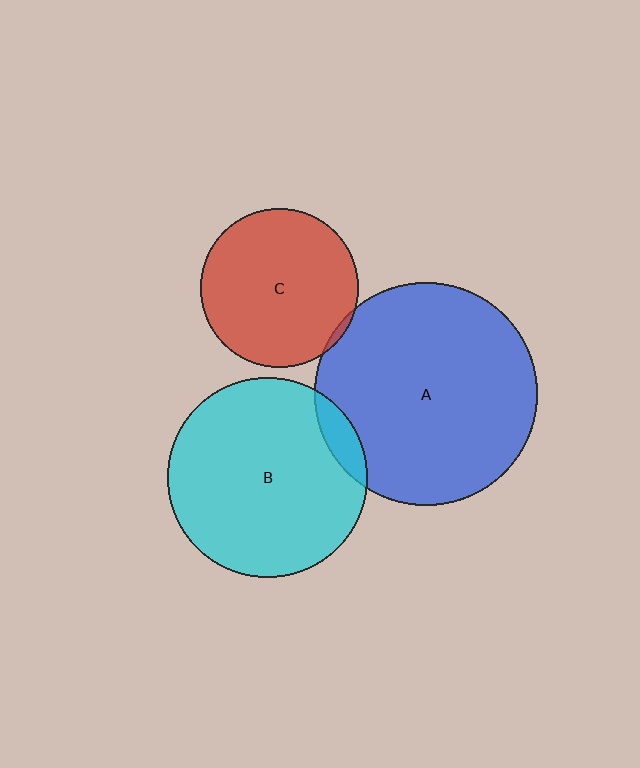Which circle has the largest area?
Circle A (blue).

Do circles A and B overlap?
Yes.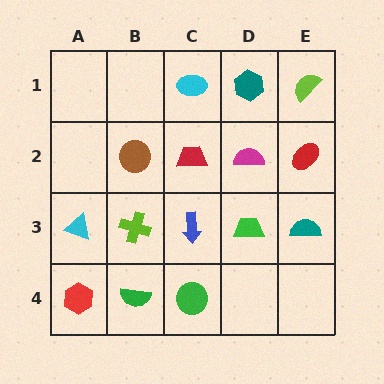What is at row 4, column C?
A green circle.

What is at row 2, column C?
A red trapezoid.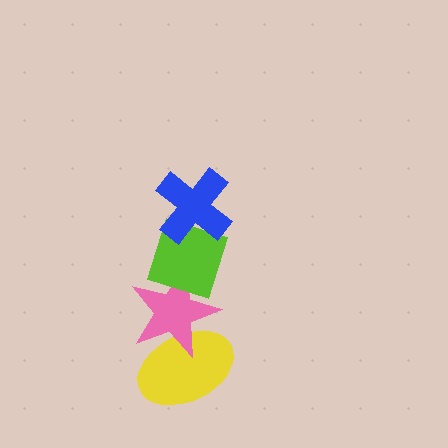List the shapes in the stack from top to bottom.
From top to bottom: the blue cross, the lime diamond, the pink star, the yellow ellipse.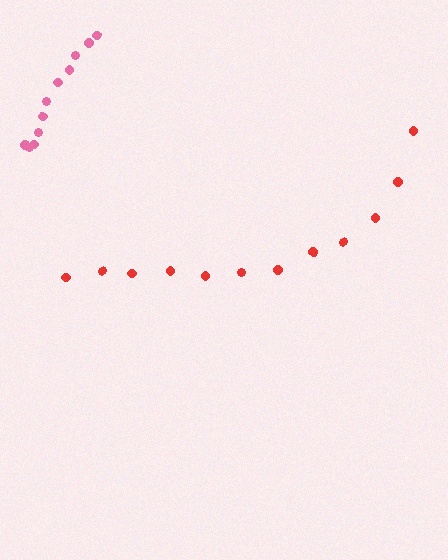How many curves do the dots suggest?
There are 2 distinct paths.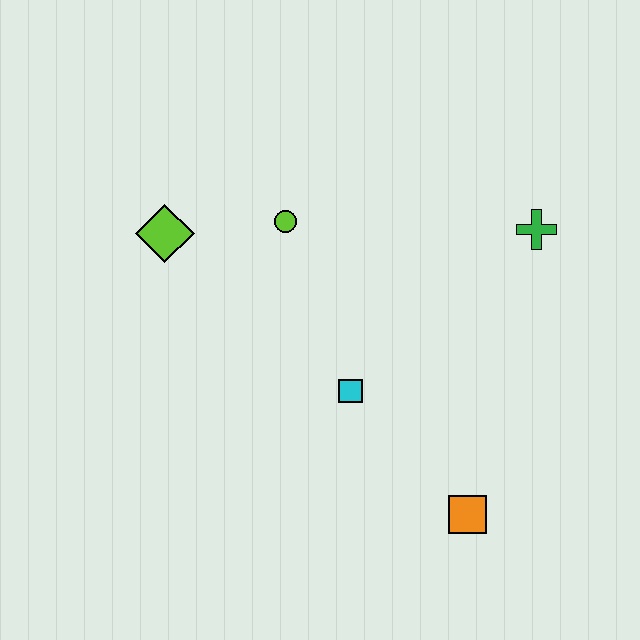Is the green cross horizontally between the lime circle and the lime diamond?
No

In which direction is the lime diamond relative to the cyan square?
The lime diamond is to the left of the cyan square.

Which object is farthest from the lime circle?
The orange square is farthest from the lime circle.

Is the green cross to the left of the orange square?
No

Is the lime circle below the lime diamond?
No